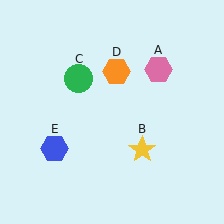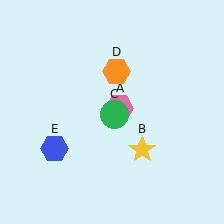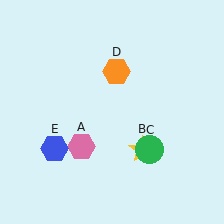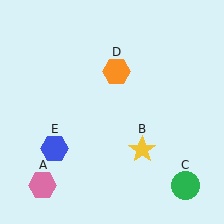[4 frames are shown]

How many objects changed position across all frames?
2 objects changed position: pink hexagon (object A), green circle (object C).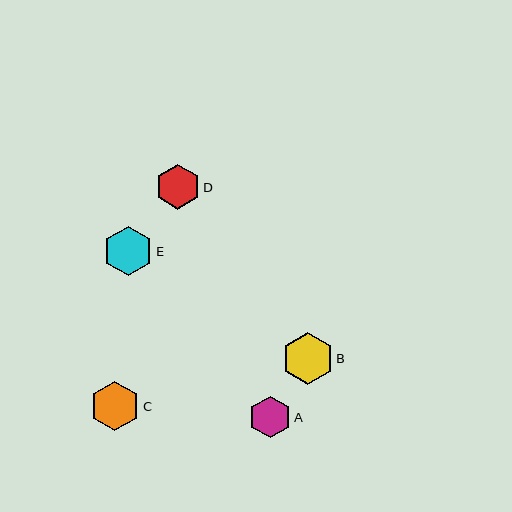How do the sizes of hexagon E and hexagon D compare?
Hexagon E and hexagon D are approximately the same size.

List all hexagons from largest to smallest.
From largest to smallest: B, C, E, D, A.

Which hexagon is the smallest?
Hexagon A is the smallest with a size of approximately 42 pixels.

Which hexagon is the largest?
Hexagon B is the largest with a size of approximately 51 pixels.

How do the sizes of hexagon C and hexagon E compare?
Hexagon C and hexagon E are approximately the same size.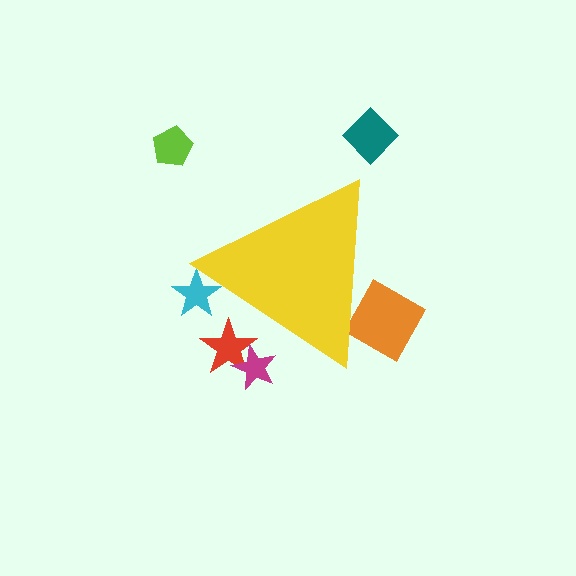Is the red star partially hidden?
Yes, the red star is partially hidden behind the yellow triangle.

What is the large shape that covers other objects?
A yellow triangle.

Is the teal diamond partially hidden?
No, the teal diamond is fully visible.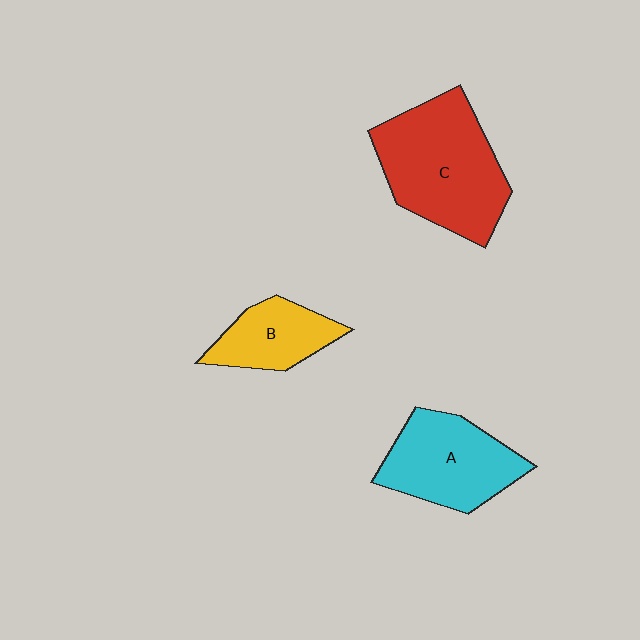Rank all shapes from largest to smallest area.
From largest to smallest: C (red), A (cyan), B (yellow).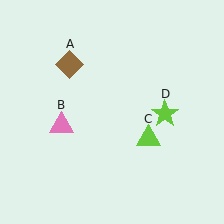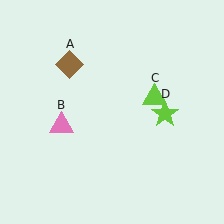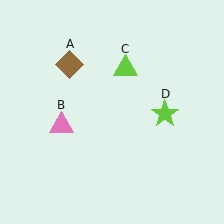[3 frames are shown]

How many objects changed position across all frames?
1 object changed position: lime triangle (object C).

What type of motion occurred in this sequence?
The lime triangle (object C) rotated counterclockwise around the center of the scene.